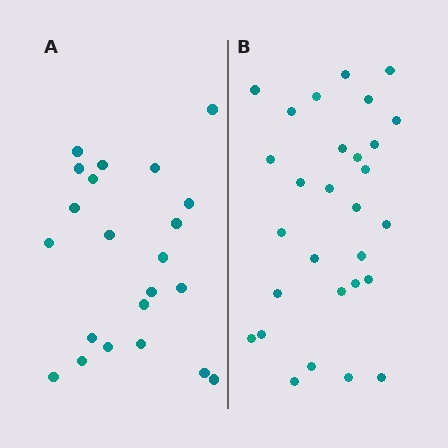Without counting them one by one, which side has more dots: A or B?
Region B (the right region) has more dots.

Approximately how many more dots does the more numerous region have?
Region B has roughly 8 or so more dots than region A.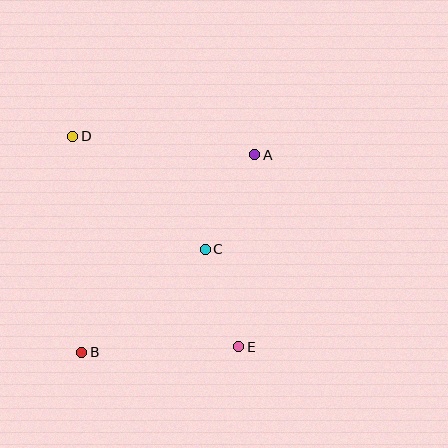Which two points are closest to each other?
Points C and E are closest to each other.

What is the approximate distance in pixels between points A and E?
The distance between A and E is approximately 192 pixels.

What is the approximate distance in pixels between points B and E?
The distance between B and E is approximately 157 pixels.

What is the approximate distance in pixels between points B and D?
The distance between B and D is approximately 216 pixels.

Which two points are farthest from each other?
Points D and E are farthest from each other.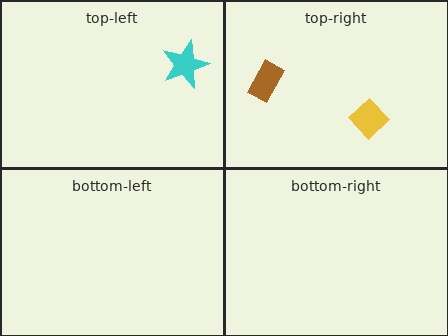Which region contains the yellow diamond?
The top-right region.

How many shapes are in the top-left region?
1.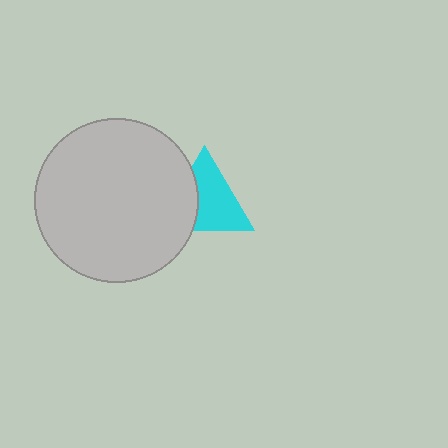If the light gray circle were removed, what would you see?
You would see the complete cyan triangle.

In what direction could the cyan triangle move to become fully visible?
The cyan triangle could move right. That would shift it out from behind the light gray circle entirely.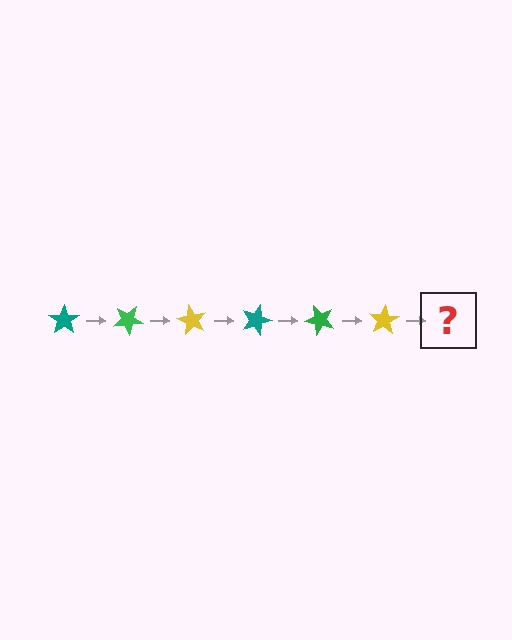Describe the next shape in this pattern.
It should be a teal star, rotated 180 degrees from the start.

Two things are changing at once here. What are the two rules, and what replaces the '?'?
The two rules are that it rotates 30 degrees each step and the color cycles through teal, green, and yellow. The '?' should be a teal star, rotated 180 degrees from the start.